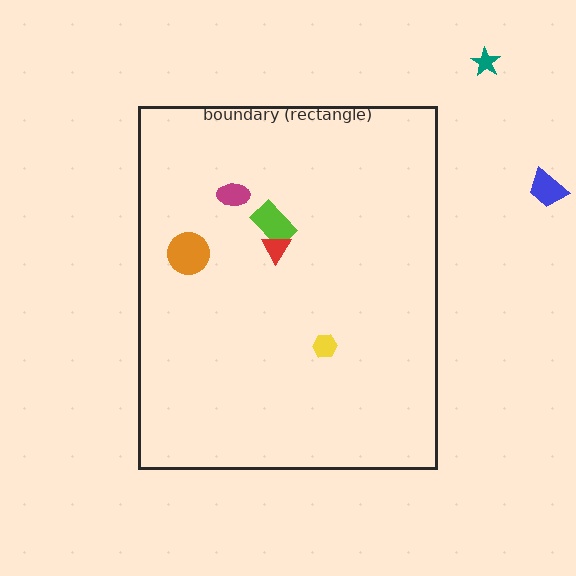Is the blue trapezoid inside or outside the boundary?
Outside.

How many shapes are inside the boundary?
5 inside, 2 outside.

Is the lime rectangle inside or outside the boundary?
Inside.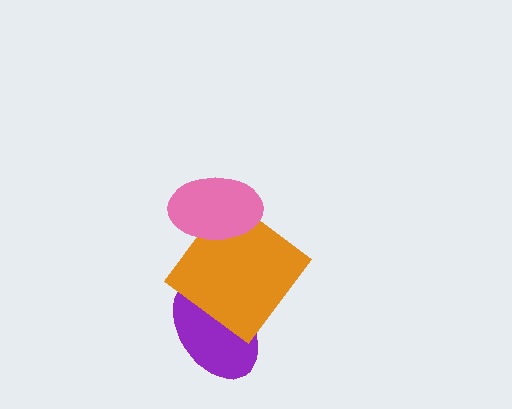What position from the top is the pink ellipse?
The pink ellipse is 1st from the top.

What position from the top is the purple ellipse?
The purple ellipse is 3rd from the top.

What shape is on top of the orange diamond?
The pink ellipse is on top of the orange diamond.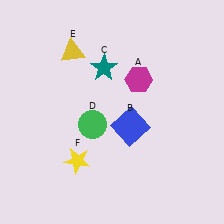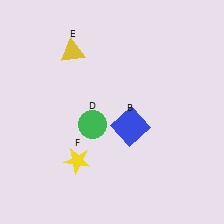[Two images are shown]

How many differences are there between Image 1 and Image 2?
There are 2 differences between the two images.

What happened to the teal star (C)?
The teal star (C) was removed in Image 2. It was in the top-left area of Image 1.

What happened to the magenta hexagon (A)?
The magenta hexagon (A) was removed in Image 2. It was in the top-right area of Image 1.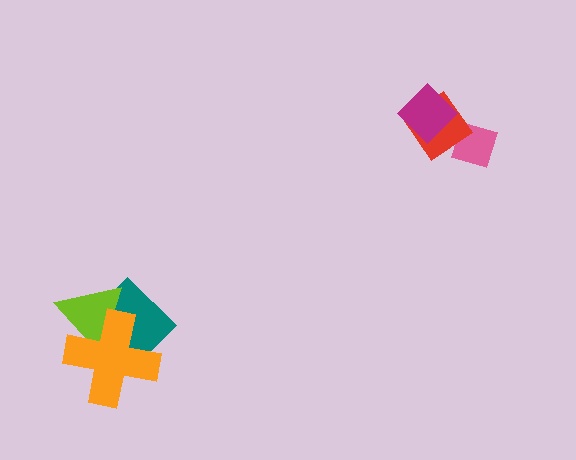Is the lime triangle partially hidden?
Yes, it is partially covered by another shape.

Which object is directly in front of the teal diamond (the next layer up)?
The lime triangle is directly in front of the teal diamond.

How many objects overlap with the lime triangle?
2 objects overlap with the lime triangle.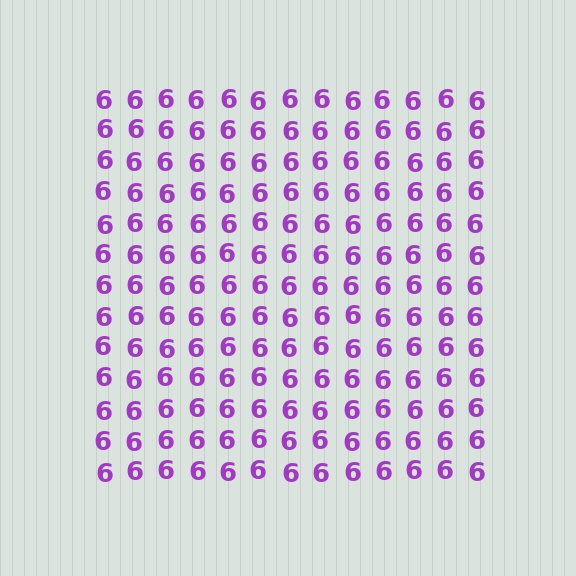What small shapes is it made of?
It is made of small digit 6's.